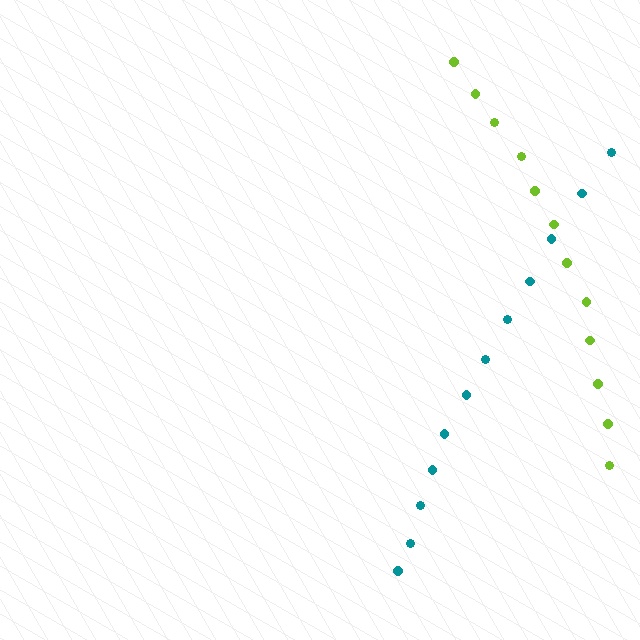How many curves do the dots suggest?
There are 2 distinct paths.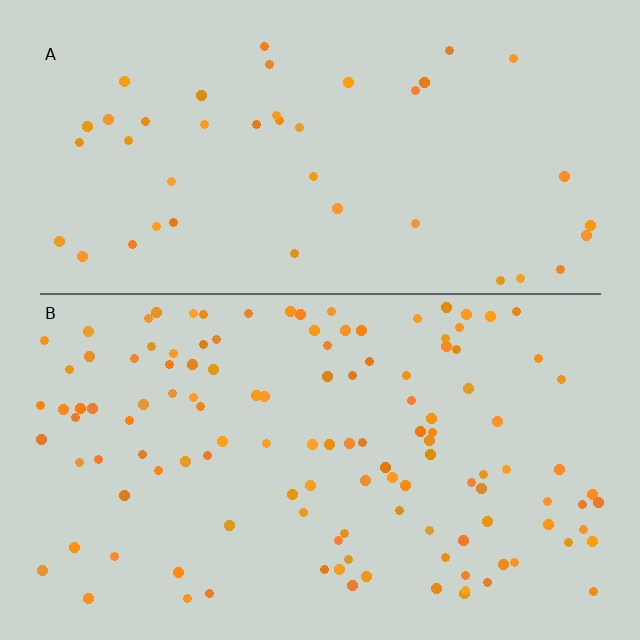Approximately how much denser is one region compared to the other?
Approximately 2.9× — region B over region A.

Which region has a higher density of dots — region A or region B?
B (the bottom).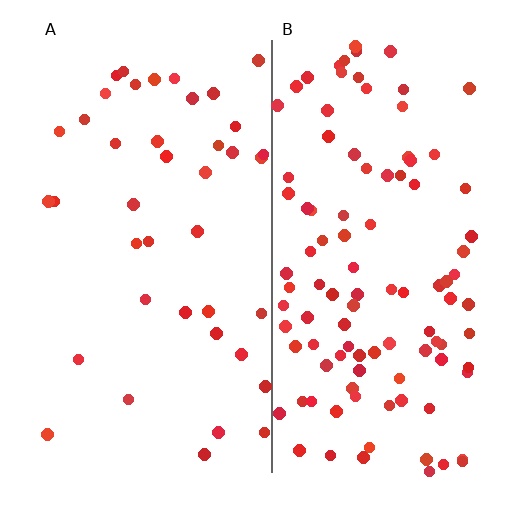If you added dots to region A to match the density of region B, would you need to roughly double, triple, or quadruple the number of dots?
Approximately triple.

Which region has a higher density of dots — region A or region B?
B (the right).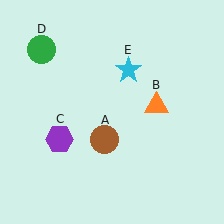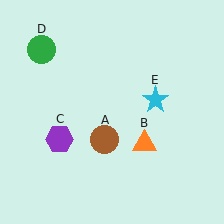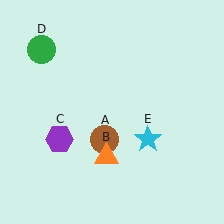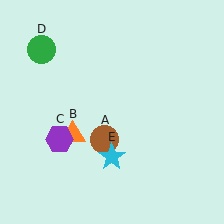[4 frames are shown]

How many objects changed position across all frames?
2 objects changed position: orange triangle (object B), cyan star (object E).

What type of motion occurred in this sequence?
The orange triangle (object B), cyan star (object E) rotated clockwise around the center of the scene.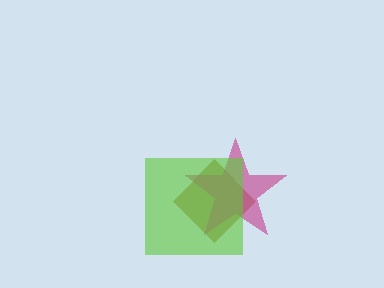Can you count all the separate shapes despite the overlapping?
Yes, there are 3 separate shapes.